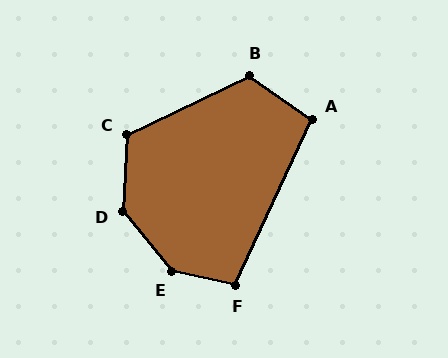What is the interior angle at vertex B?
Approximately 119 degrees (obtuse).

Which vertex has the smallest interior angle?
A, at approximately 100 degrees.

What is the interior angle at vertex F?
Approximately 103 degrees (obtuse).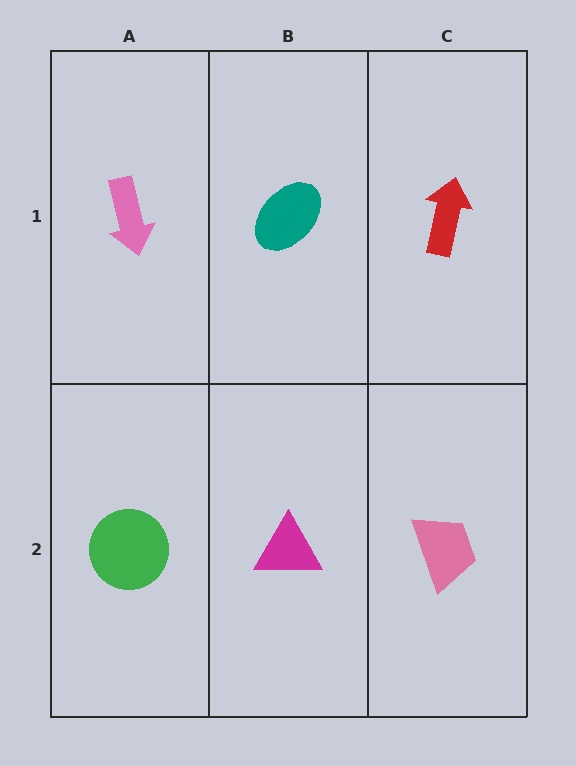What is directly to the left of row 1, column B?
A pink arrow.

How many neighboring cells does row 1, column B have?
3.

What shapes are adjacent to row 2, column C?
A red arrow (row 1, column C), a magenta triangle (row 2, column B).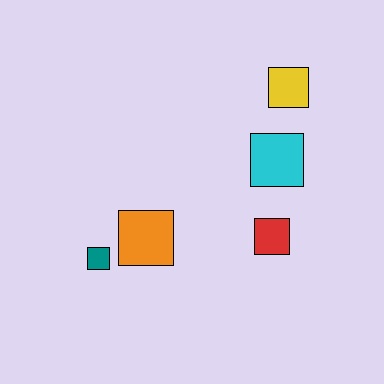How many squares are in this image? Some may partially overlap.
There are 5 squares.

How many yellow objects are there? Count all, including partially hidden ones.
There is 1 yellow object.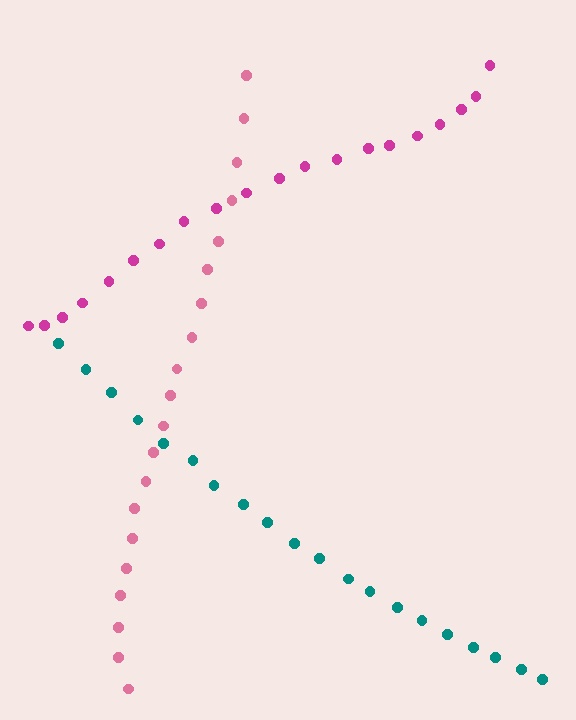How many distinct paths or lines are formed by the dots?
There are 3 distinct paths.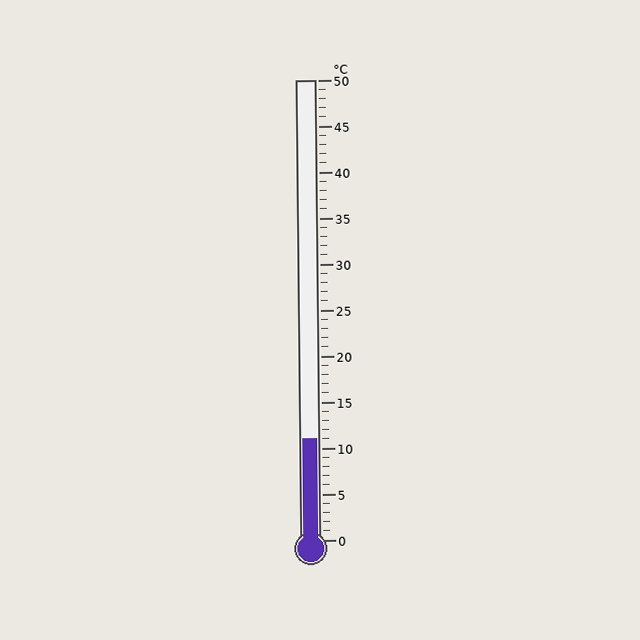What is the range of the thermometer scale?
The thermometer scale ranges from 0°C to 50°C.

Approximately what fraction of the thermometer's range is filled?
The thermometer is filled to approximately 20% of its range.